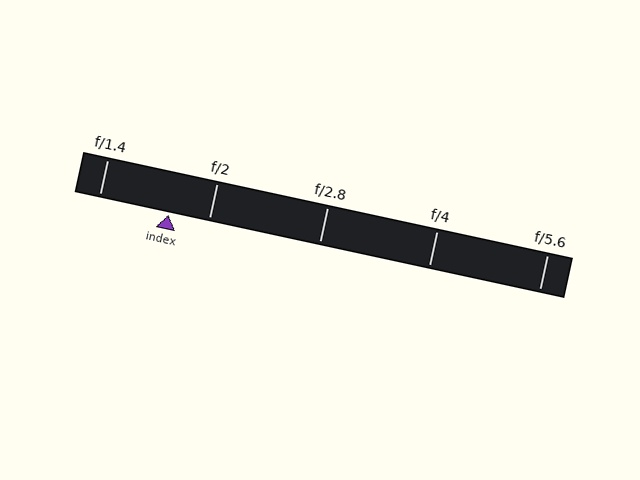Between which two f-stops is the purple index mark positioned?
The index mark is between f/1.4 and f/2.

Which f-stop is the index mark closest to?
The index mark is closest to f/2.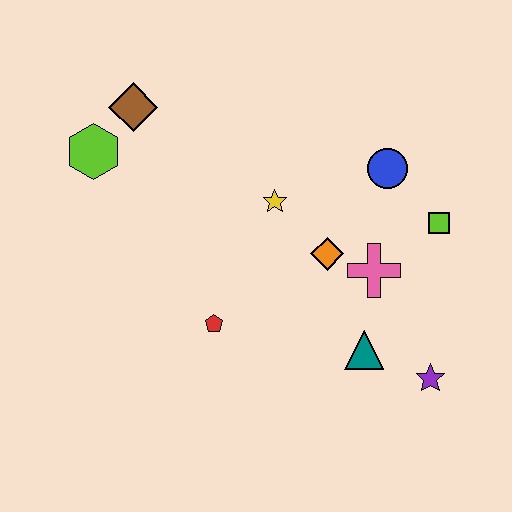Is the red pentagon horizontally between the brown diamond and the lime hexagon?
No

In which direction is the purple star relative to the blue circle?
The purple star is below the blue circle.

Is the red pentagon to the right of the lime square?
No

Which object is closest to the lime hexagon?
The brown diamond is closest to the lime hexagon.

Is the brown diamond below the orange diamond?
No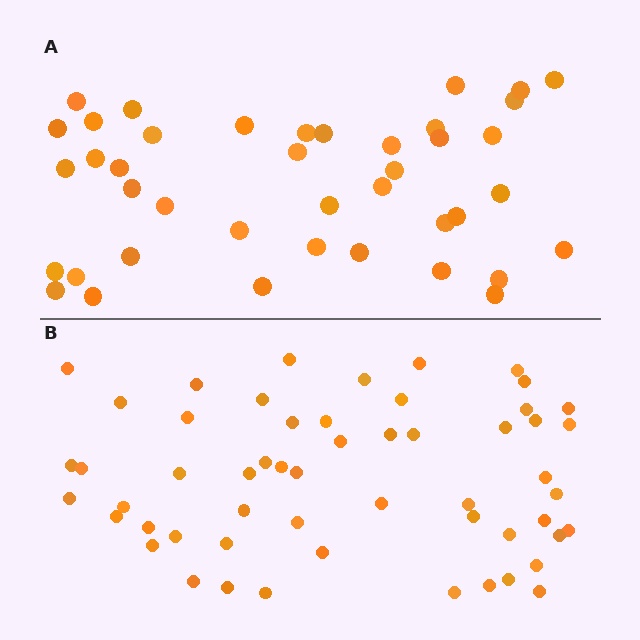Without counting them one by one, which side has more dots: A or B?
Region B (the bottom region) has more dots.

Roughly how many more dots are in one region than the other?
Region B has approximately 15 more dots than region A.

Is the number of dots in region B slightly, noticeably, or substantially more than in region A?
Region B has noticeably more, but not dramatically so. The ratio is roughly 1.3 to 1.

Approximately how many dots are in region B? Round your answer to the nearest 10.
About 60 dots. (The exact count is 55, which rounds to 60.)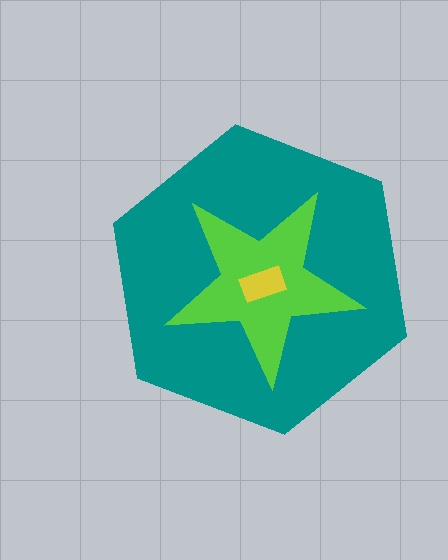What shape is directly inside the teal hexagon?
The lime star.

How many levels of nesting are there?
3.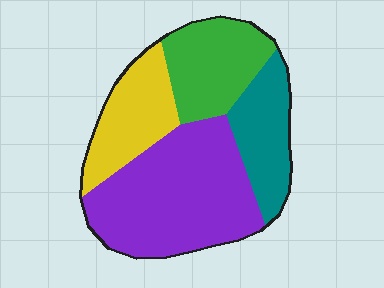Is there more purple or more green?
Purple.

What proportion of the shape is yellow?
Yellow takes up about one fifth (1/5) of the shape.